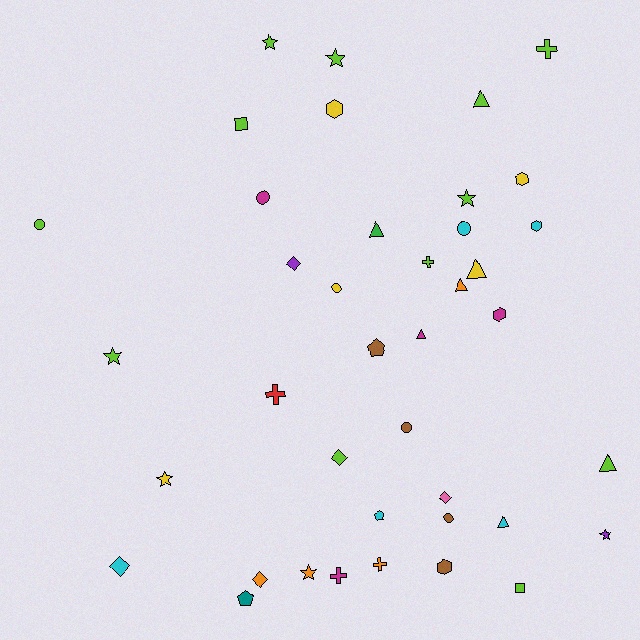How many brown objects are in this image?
There are 4 brown objects.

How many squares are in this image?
There are 2 squares.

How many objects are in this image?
There are 40 objects.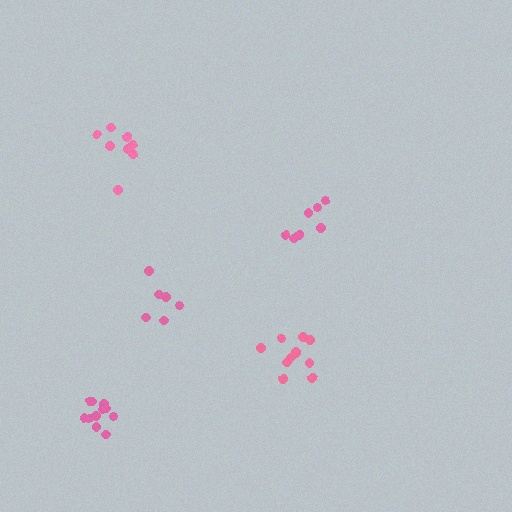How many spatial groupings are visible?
There are 5 spatial groupings.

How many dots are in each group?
Group 1: 8 dots, Group 2: 11 dots, Group 3: 6 dots, Group 4: 11 dots, Group 5: 7 dots (43 total).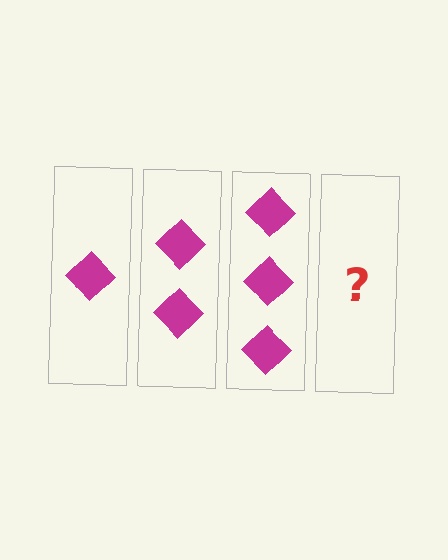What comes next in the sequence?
The next element should be 4 diamonds.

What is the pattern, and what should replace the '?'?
The pattern is that each step adds one more diamond. The '?' should be 4 diamonds.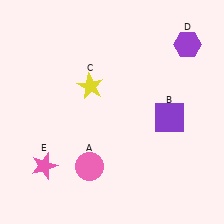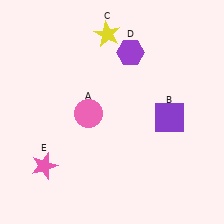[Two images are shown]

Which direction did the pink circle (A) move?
The pink circle (A) moved up.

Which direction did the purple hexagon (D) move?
The purple hexagon (D) moved left.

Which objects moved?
The objects that moved are: the pink circle (A), the yellow star (C), the purple hexagon (D).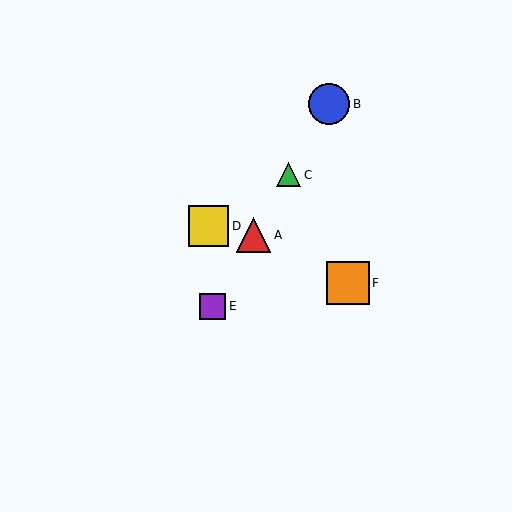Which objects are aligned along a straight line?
Objects A, B, C, E are aligned along a straight line.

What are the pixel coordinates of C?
Object C is at (289, 175).